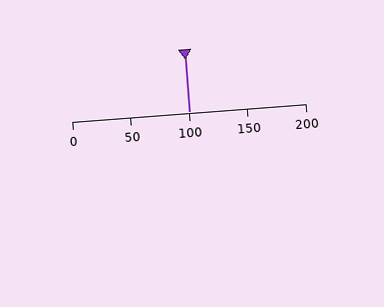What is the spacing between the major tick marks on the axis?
The major ticks are spaced 50 apart.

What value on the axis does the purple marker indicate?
The marker indicates approximately 100.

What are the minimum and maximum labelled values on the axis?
The axis runs from 0 to 200.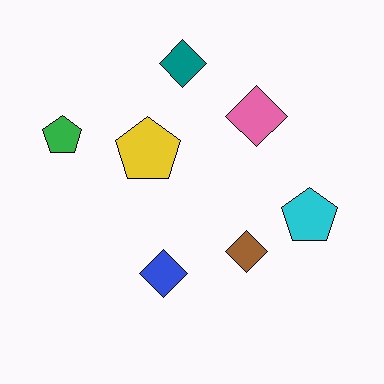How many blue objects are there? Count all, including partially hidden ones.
There is 1 blue object.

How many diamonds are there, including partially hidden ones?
There are 4 diamonds.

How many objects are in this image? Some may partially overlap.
There are 7 objects.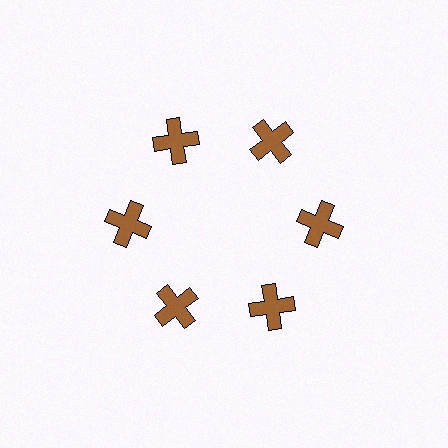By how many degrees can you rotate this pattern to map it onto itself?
The pattern maps onto itself every 60 degrees of rotation.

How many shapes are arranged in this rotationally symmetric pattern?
There are 6 shapes, arranged in 6 groups of 1.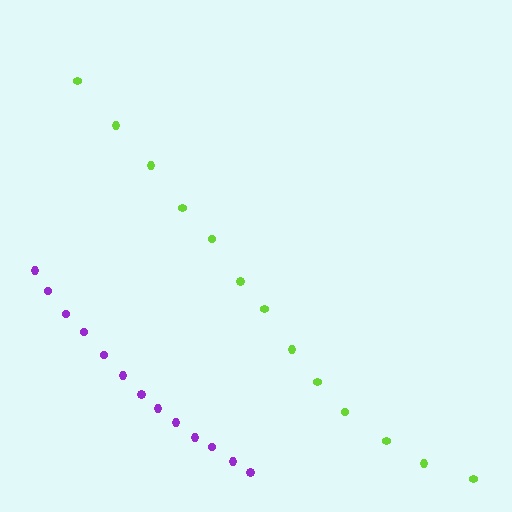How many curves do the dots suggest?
There are 2 distinct paths.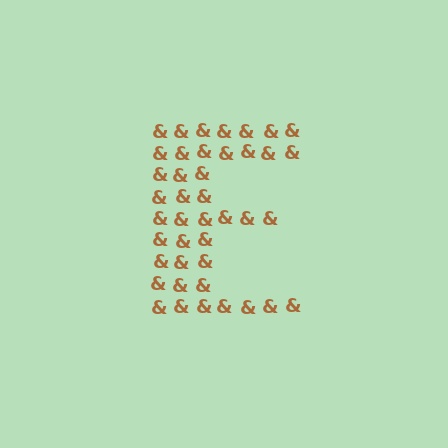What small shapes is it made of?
It is made of small ampersands.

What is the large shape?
The large shape is the letter E.